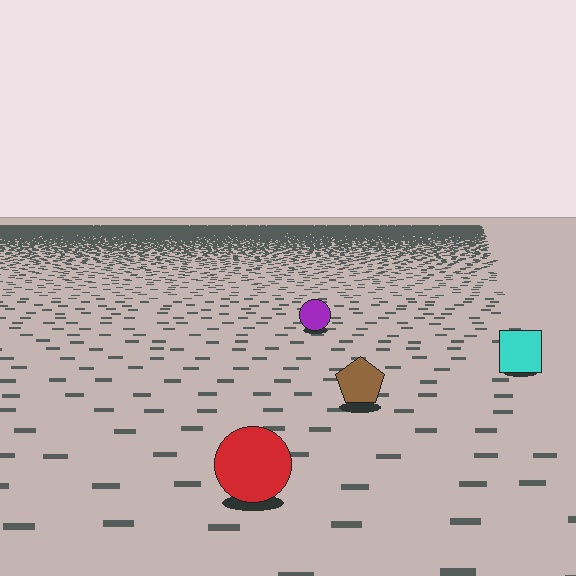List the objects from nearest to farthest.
From nearest to farthest: the red circle, the brown pentagon, the cyan square, the purple circle.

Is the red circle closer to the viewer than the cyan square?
Yes. The red circle is closer — you can tell from the texture gradient: the ground texture is coarser near it.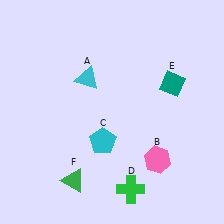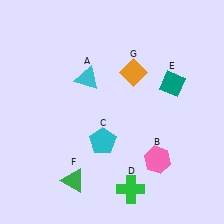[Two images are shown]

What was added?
An orange diamond (G) was added in Image 2.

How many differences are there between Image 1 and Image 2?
There is 1 difference between the two images.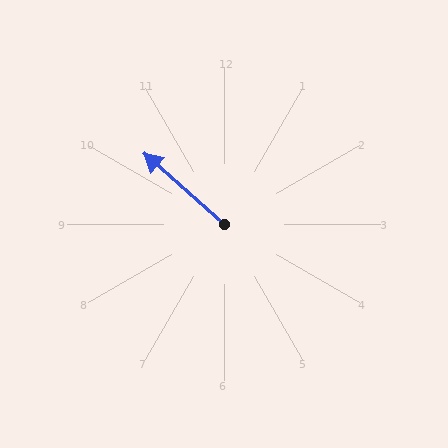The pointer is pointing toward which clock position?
Roughly 10 o'clock.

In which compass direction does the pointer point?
Northwest.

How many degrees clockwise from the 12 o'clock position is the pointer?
Approximately 311 degrees.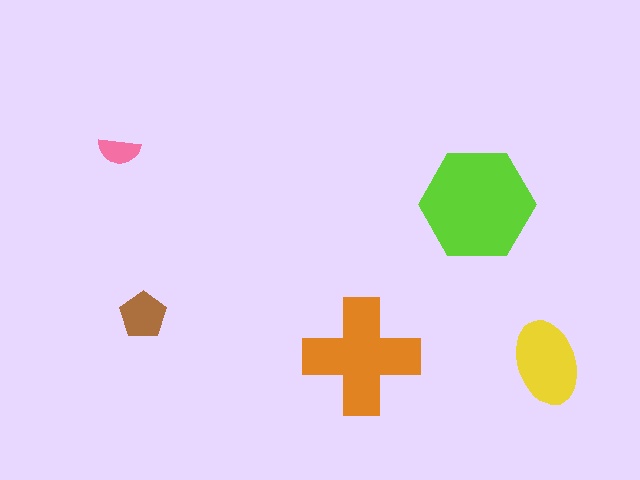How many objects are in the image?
There are 5 objects in the image.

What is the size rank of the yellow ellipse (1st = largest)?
3rd.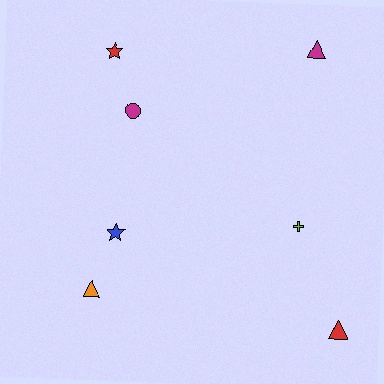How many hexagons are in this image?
There are no hexagons.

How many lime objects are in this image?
There is 1 lime object.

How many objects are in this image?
There are 7 objects.